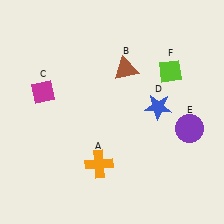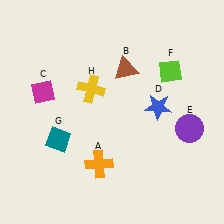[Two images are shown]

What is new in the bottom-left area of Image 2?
A teal diamond (G) was added in the bottom-left area of Image 2.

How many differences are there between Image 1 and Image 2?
There are 2 differences between the two images.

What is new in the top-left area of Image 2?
A yellow cross (H) was added in the top-left area of Image 2.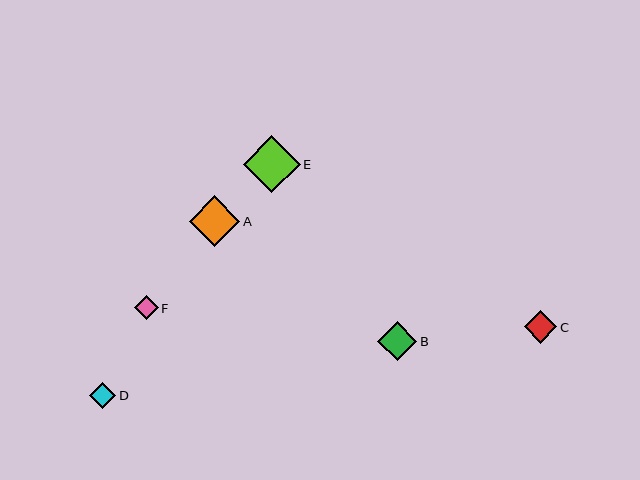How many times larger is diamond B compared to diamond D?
Diamond B is approximately 1.5 times the size of diamond D.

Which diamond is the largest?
Diamond E is the largest with a size of approximately 57 pixels.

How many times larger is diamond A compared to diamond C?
Diamond A is approximately 1.6 times the size of diamond C.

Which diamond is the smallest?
Diamond F is the smallest with a size of approximately 24 pixels.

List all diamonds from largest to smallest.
From largest to smallest: E, A, B, C, D, F.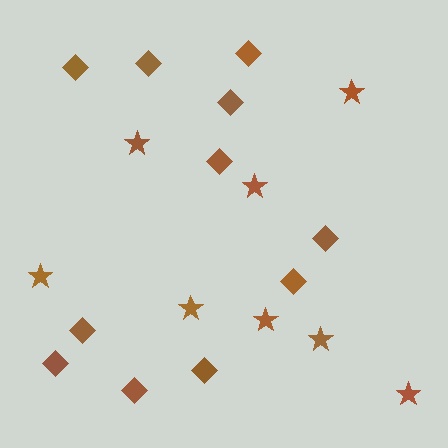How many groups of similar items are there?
There are 2 groups: one group of diamonds (11) and one group of stars (8).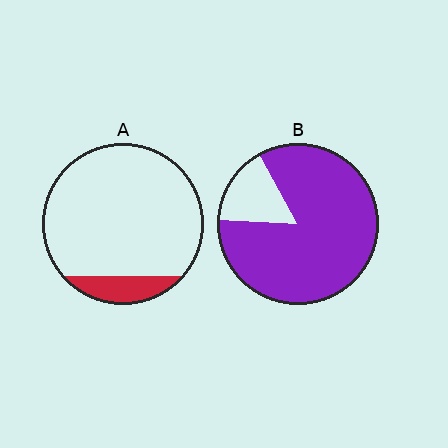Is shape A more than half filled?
No.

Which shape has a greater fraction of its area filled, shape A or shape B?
Shape B.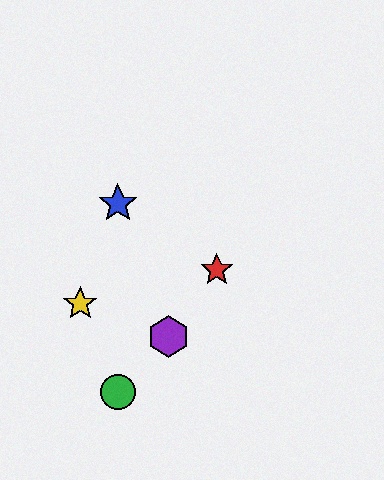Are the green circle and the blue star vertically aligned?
Yes, both are at x≈118.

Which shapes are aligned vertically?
The blue star, the green circle are aligned vertically.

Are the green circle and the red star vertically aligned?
No, the green circle is at x≈118 and the red star is at x≈217.